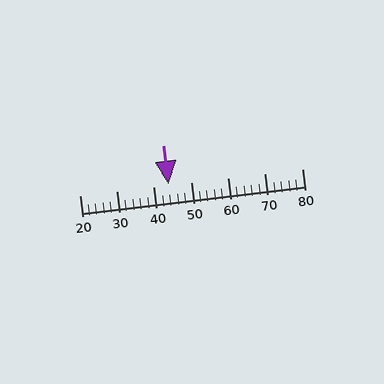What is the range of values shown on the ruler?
The ruler shows values from 20 to 80.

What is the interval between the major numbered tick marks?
The major tick marks are spaced 10 units apart.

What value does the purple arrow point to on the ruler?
The purple arrow points to approximately 44.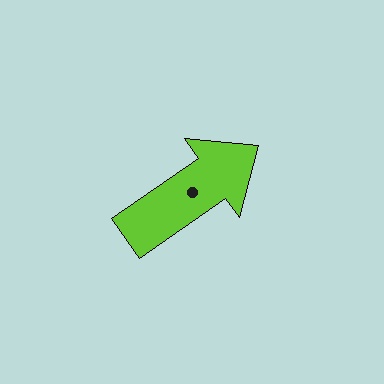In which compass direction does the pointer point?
Northeast.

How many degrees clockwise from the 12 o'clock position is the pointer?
Approximately 55 degrees.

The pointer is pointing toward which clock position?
Roughly 2 o'clock.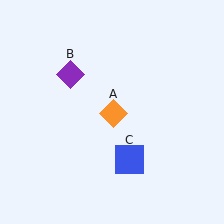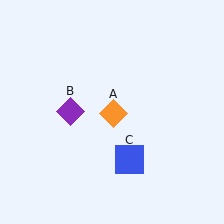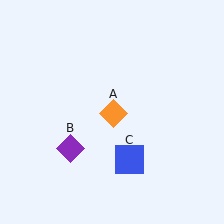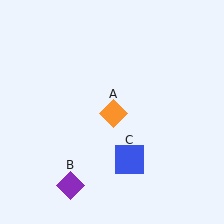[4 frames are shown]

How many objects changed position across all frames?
1 object changed position: purple diamond (object B).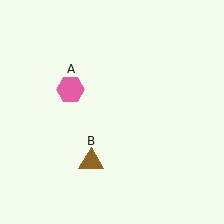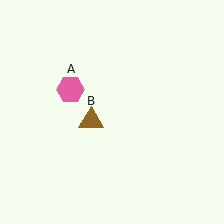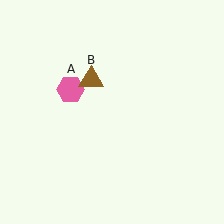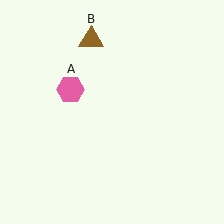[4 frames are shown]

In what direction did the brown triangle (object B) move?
The brown triangle (object B) moved up.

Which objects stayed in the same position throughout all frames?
Pink hexagon (object A) remained stationary.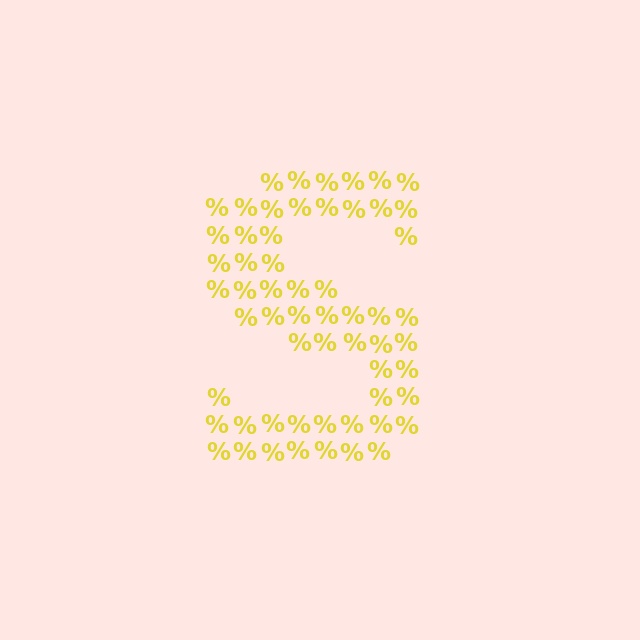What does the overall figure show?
The overall figure shows the letter S.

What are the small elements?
The small elements are percent signs.